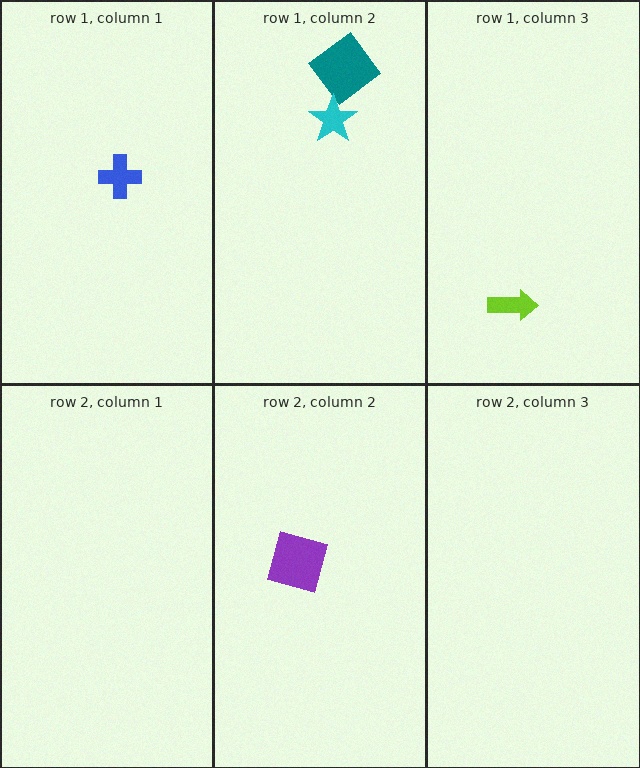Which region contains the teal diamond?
The row 1, column 2 region.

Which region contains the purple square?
The row 2, column 2 region.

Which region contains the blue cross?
The row 1, column 1 region.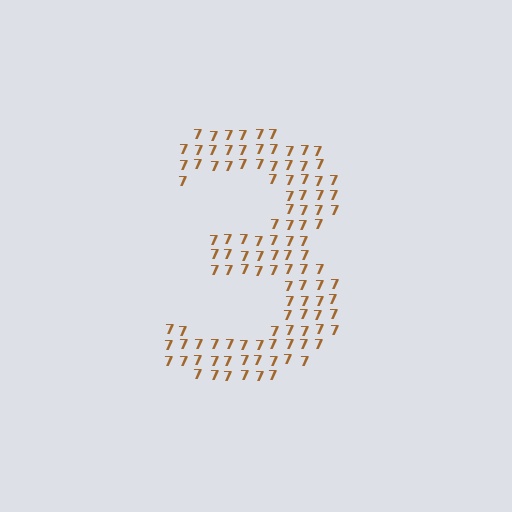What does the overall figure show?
The overall figure shows the digit 3.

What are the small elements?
The small elements are digit 7's.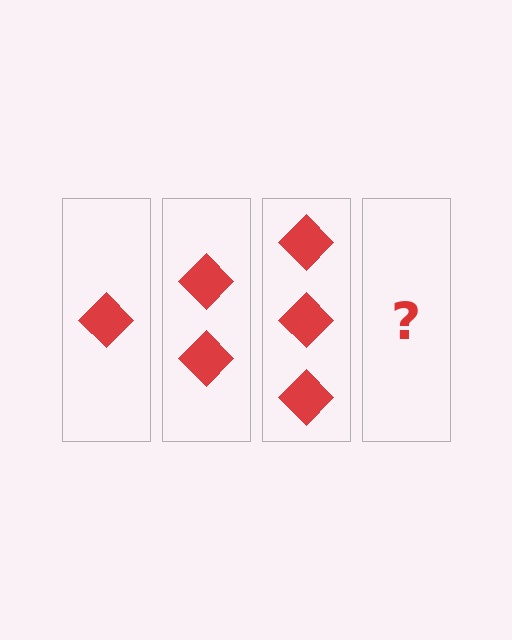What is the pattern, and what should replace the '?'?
The pattern is that each step adds one more diamond. The '?' should be 4 diamonds.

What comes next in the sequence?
The next element should be 4 diamonds.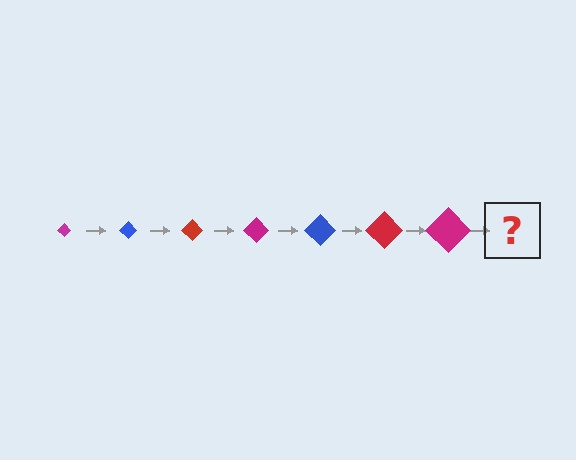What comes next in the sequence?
The next element should be a blue diamond, larger than the previous one.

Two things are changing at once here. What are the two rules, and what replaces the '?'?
The two rules are that the diamond grows larger each step and the color cycles through magenta, blue, and red. The '?' should be a blue diamond, larger than the previous one.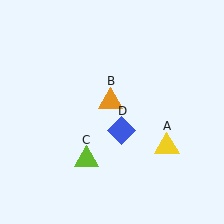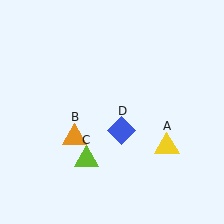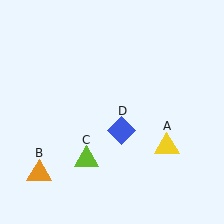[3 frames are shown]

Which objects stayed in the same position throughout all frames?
Yellow triangle (object A) and lime triangle (object C) and blue diamond (object D) remained stationary.